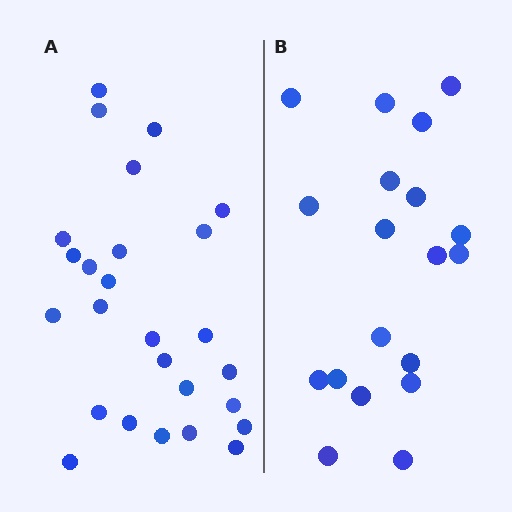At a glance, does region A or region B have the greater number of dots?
Region A (the left region) has more dots.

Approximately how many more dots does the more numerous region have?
Region A has roughly 8 or so more dots than region B.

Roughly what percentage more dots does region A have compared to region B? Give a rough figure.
About 35% more.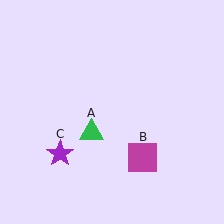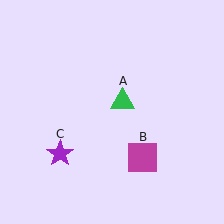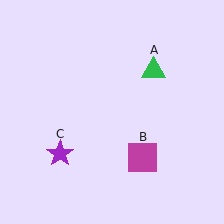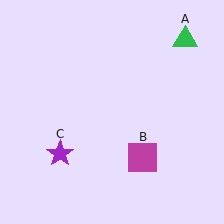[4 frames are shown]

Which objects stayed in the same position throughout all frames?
Magenta square (object B) and purple star (object C) remained stationary.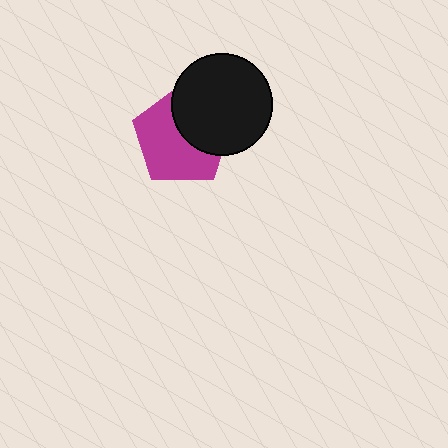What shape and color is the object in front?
The object in front is a black circle.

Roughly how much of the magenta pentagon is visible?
About half of it is visible (roughly 59%).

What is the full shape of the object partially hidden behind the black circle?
The partially hidden object is a magenta pentagon.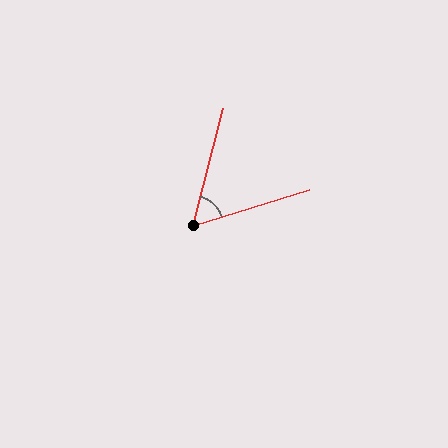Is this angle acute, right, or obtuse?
It is acute.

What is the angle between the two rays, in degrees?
Approximately 58 degrees.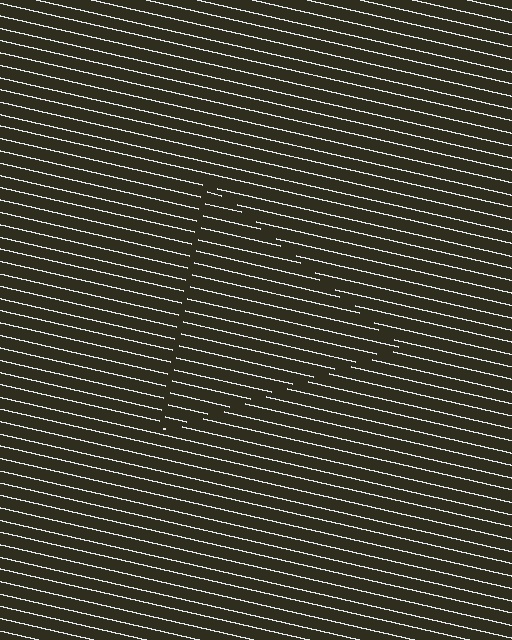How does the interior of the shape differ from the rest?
The interior of the shape contains the same grating, shifted by half a period — the contour is defined by the phase discontinuity where line-ends from the inner and outer gratings abut.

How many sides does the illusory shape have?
3 sides — the line-ends trace a triangle.